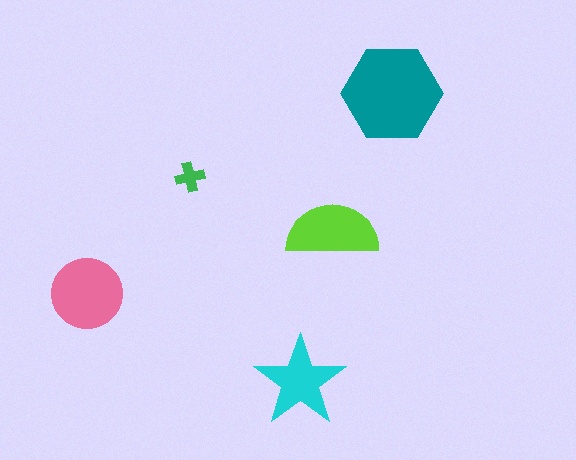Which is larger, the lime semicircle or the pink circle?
The pink circle.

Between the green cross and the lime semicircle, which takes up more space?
The lime semicircle.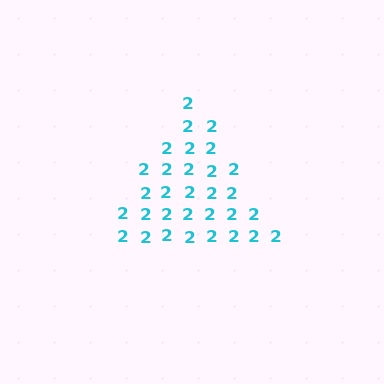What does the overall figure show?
The overall figure shows a triangle.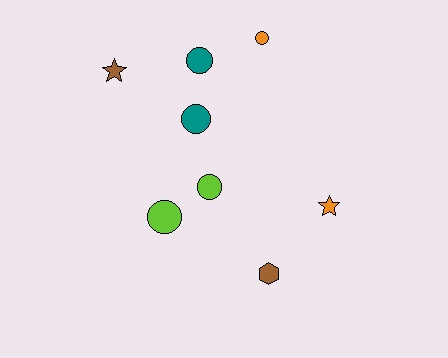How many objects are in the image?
There are 8 objects.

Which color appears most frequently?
Brown, with 2 objects.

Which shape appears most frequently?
Circle, with 5 objects.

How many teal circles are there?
There are 2 teal circles.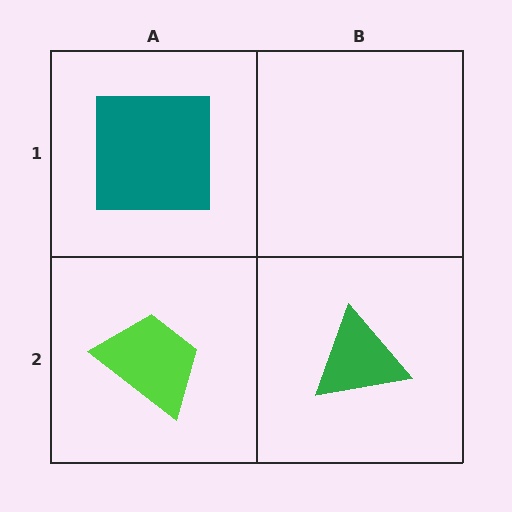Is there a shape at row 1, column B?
No, that cell is empty.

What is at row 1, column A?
A teal square.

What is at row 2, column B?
A green triangle.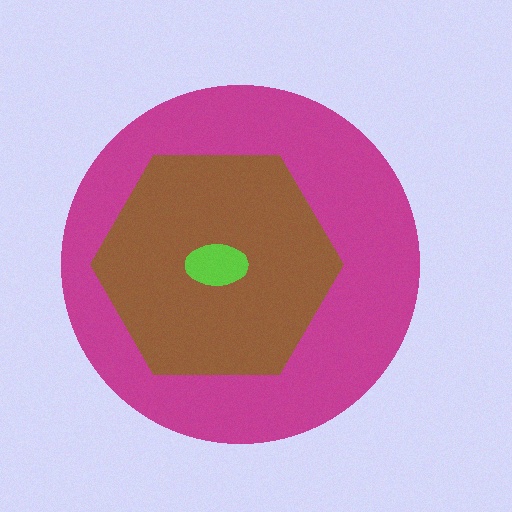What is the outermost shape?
The magenta circle.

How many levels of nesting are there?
3.